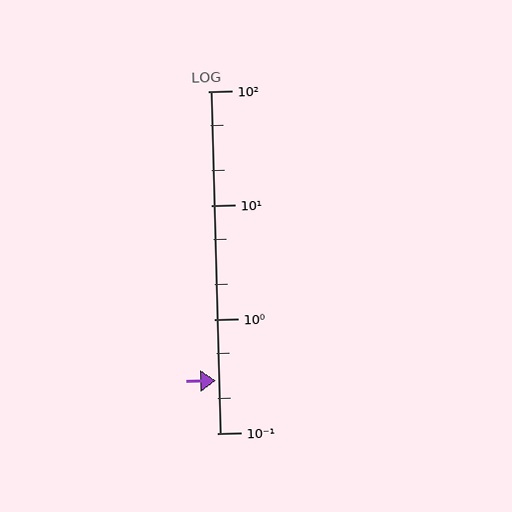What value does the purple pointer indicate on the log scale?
The pointer indicates approximately 0.29.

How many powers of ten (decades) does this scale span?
The scale spans 3 decades, from 0.1 to 100.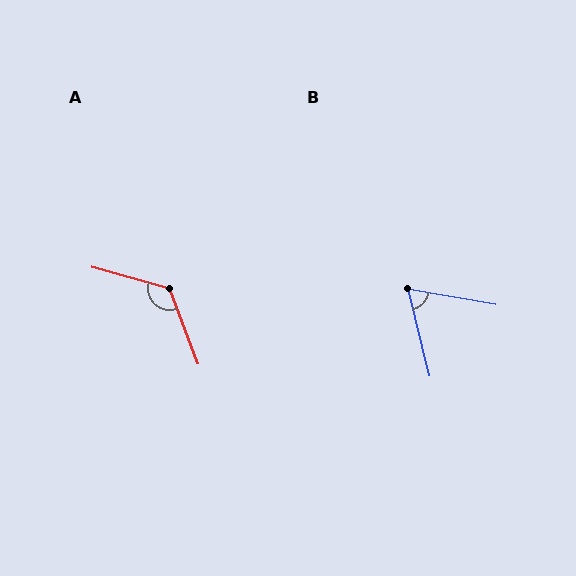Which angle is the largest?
A, at approximately 127 degrees.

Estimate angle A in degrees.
Approximately 127 degrees.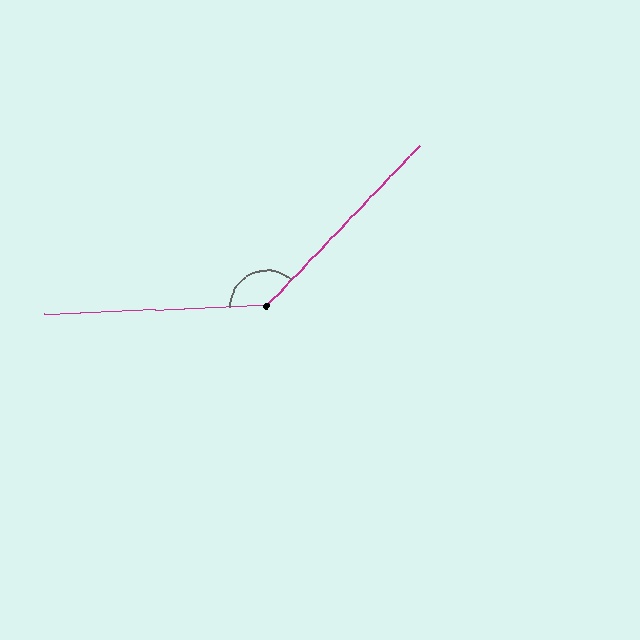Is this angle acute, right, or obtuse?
It is obtuse.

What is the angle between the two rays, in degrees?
Approximately 136 degrees.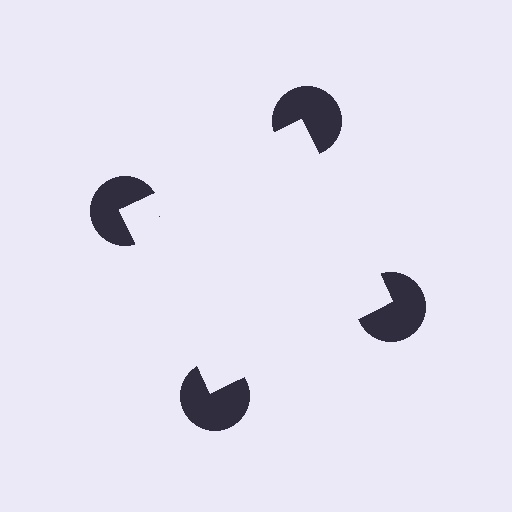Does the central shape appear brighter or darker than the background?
It typically appears slightly brighter than the background, even though no actual brightness change is drawn.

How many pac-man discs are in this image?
There are 4 — one at each vertex of the illusory square.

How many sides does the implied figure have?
4 sides.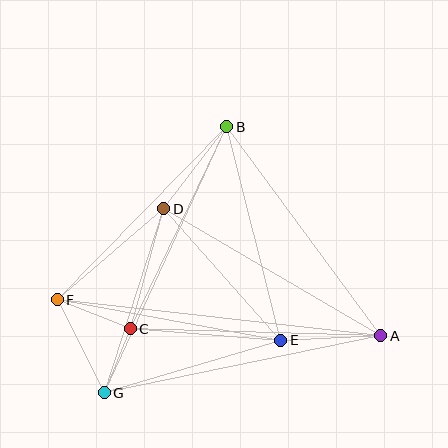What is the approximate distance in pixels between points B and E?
The distance between B and E is approximately 220 pixels.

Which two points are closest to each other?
Points C and G are closest to each other.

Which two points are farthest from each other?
Points A and F are farthest from each other.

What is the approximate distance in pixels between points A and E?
The distance between A and E is approximately 100 pixels.